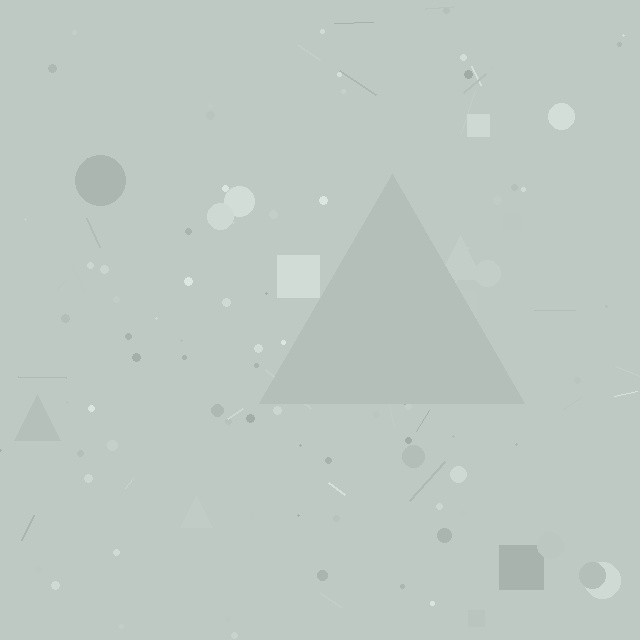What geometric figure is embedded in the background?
A triangle is embedded in the background.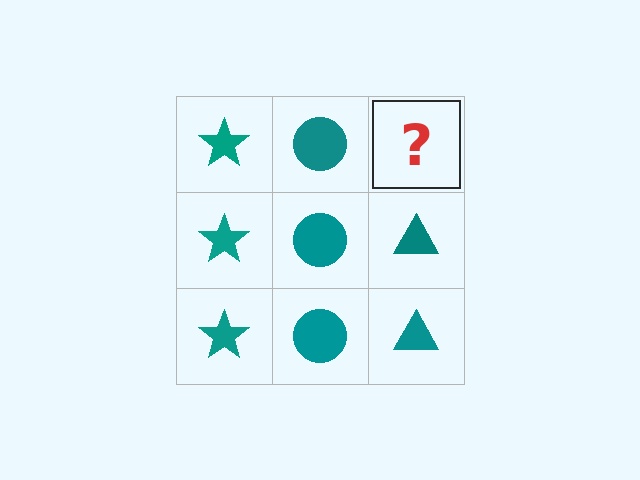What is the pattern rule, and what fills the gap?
The rule is that each column has a consistent shape. The gap should be filled with a teal triangle.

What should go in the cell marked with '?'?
The missing cell should contain a teal triangle.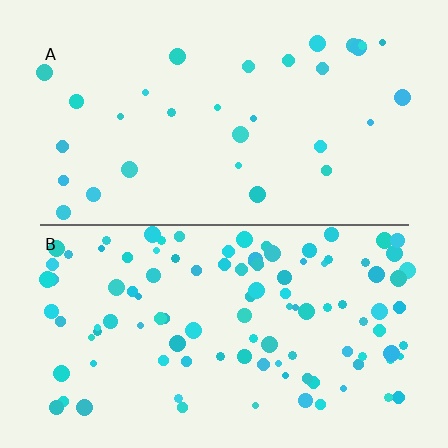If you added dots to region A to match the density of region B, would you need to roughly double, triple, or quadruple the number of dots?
Approximately triple.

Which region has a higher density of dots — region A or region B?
B (the bottom).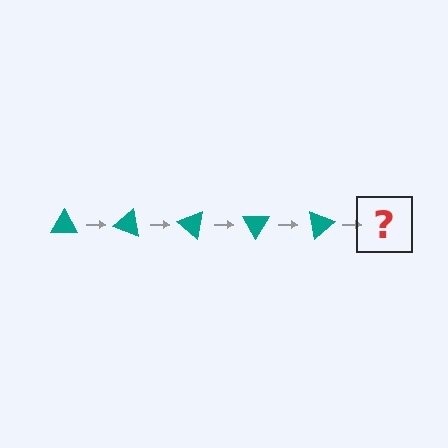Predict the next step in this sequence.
The next step is a teal triangle rotated 100 degrees.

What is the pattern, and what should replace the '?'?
The pattern is that the triangle rotates 20 degrees each step. The '?' should be a teal triangle rotated 100 degrees.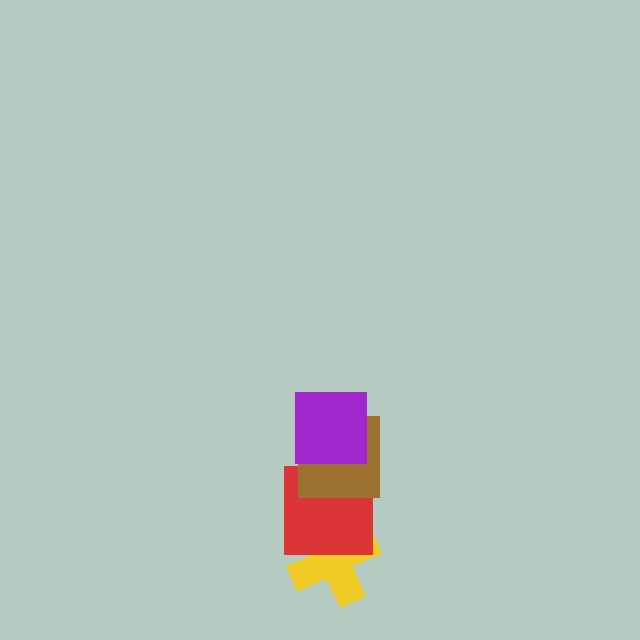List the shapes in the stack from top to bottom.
From top to bottom: the purple square, the brown square, the red square, the yellow cross.